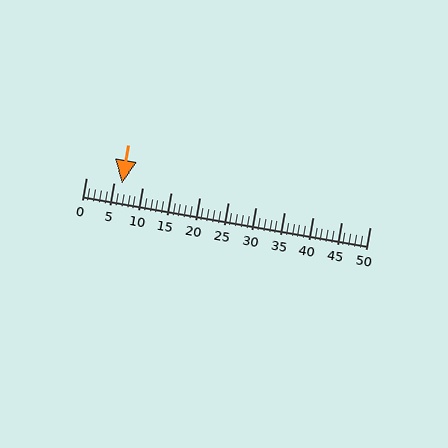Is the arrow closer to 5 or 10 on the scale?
The arrow is closer to 5.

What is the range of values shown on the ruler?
The ruler shows values from 0 to 50.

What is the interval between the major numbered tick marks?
The major tick marks are spaced 5 units apart.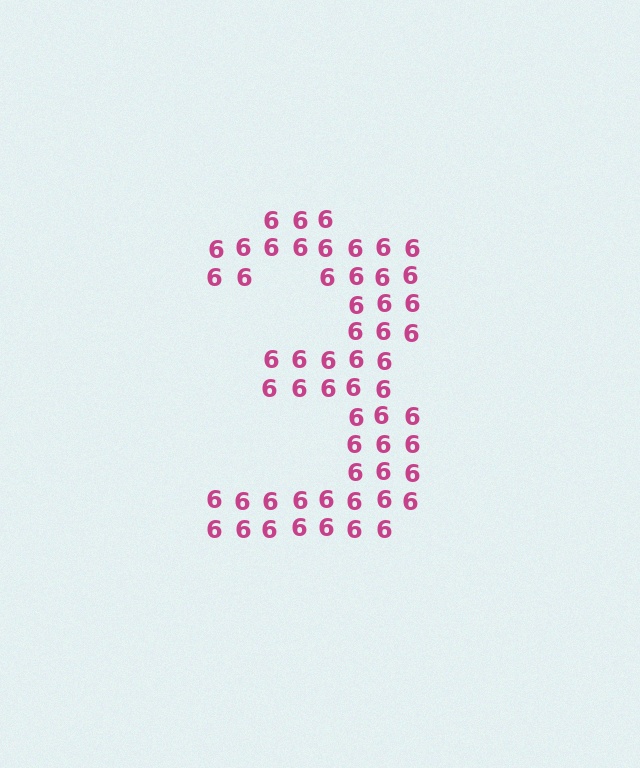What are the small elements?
The small elements are digit 6's.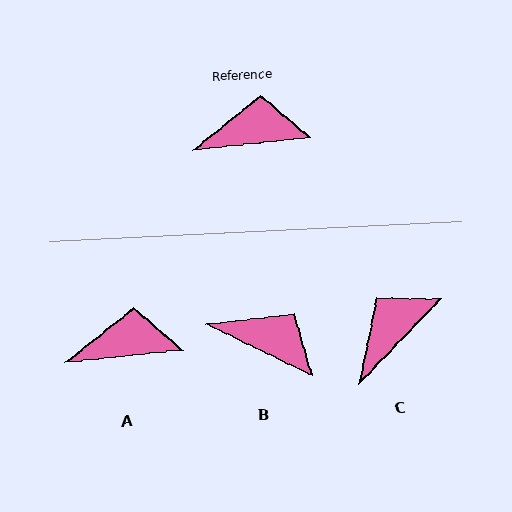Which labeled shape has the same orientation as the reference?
A.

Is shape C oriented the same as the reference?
No, it is off by about 40 degrees.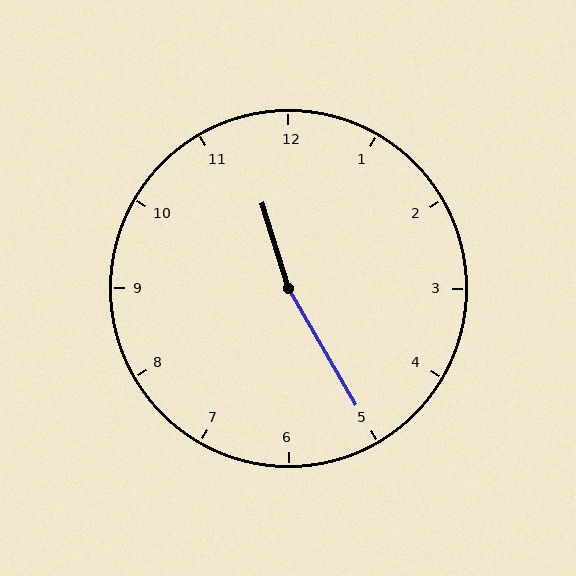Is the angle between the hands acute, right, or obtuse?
It is obtuse.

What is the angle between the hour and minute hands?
Approximately 168 degrees.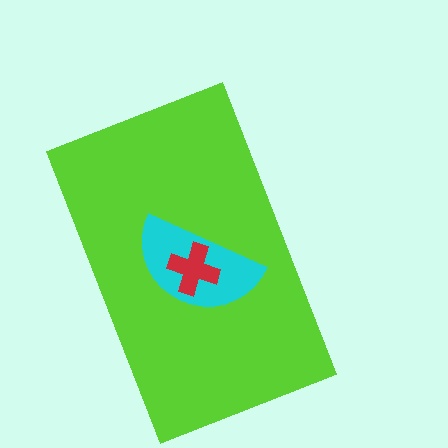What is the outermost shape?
The lime rectangle.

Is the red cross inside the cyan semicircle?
Yes.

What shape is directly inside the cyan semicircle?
The red cross.